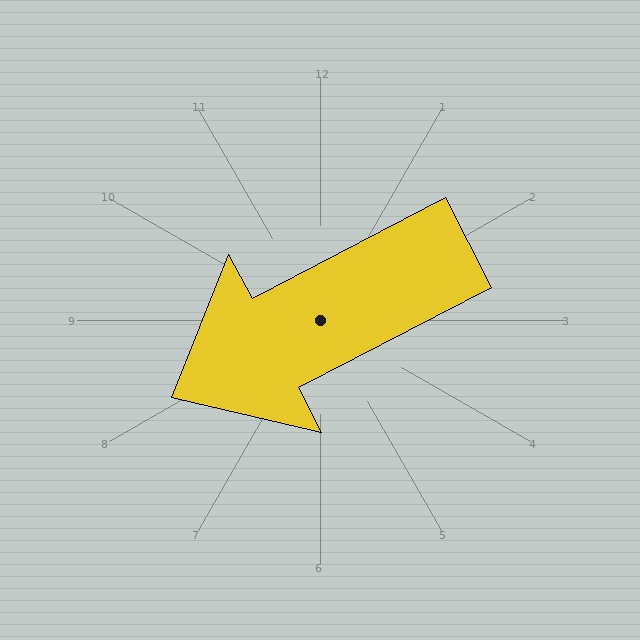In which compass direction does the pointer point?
Southwest.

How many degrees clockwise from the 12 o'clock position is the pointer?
Approximately 243 degrees.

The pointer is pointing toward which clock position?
Roughly 8 o'clock.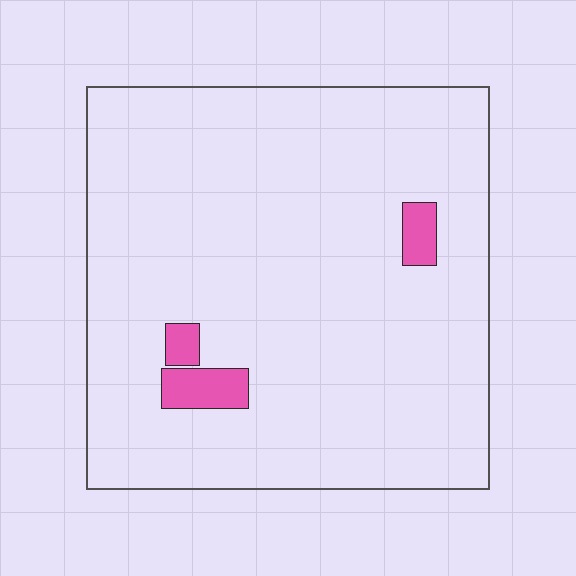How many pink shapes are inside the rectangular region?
3.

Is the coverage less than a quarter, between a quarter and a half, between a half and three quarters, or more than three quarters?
Less than a quarter.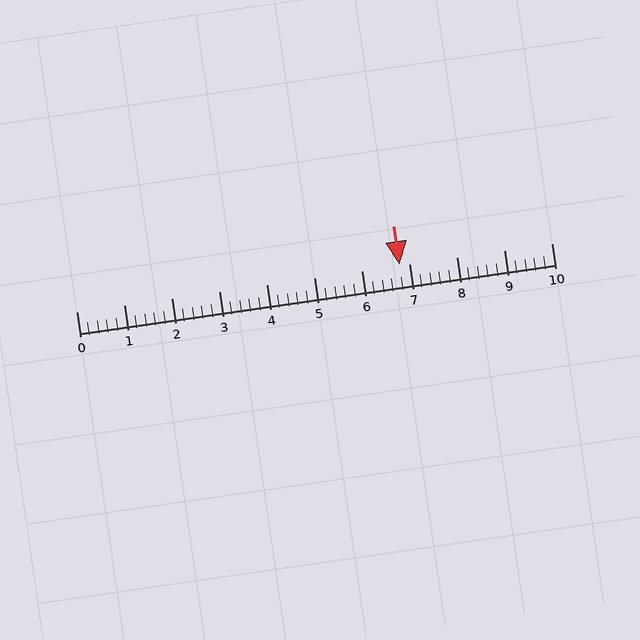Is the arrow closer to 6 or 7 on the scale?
The arrow is closer to 7.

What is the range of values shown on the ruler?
The ruler shows values from 0 to 10.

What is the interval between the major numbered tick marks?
The major tick marks are spaced 1 units apart.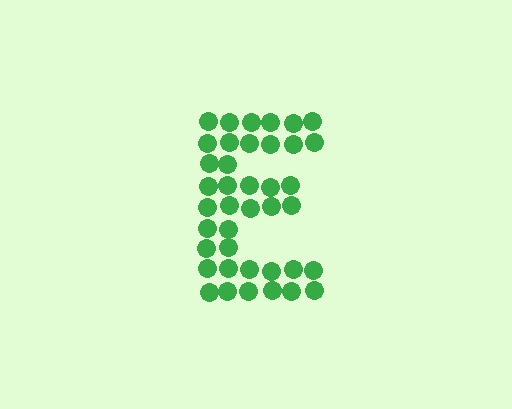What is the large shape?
The large shape is the letter E.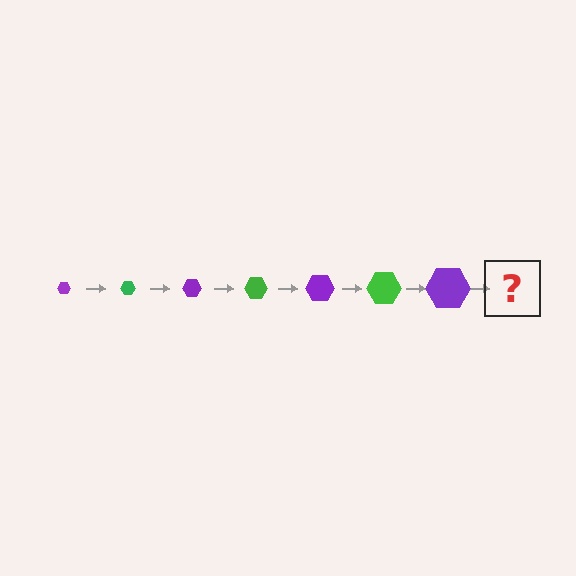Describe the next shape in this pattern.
It should be a green hexagon, larger than the previous one.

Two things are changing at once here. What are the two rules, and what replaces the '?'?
The two rules are that the hexagon grows larger each step and the color cycles through purple and green. The '?' should be a green hexagon, larger than the previous one.